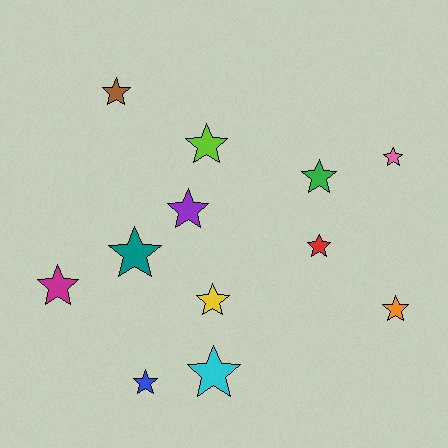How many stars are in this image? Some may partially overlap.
There are 12 stars.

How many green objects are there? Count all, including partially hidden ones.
There is 1 green object.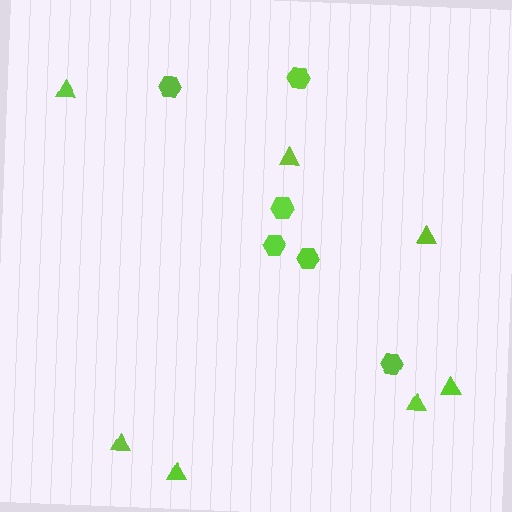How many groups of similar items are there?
There are 2 groups: one group of hexagons (6) and one group of triangles (7).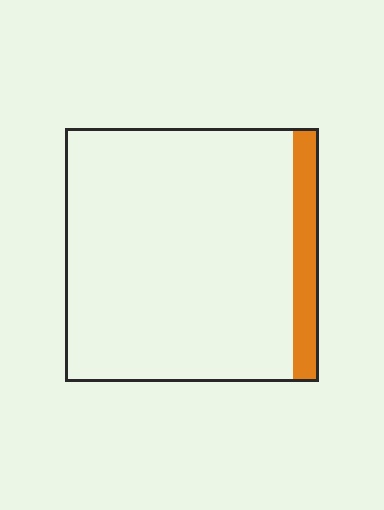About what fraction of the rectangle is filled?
About one tenth (1/10).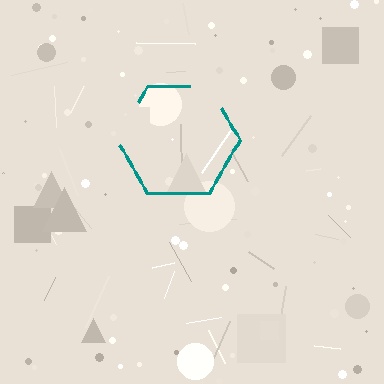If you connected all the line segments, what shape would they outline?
They would outline a hexagon.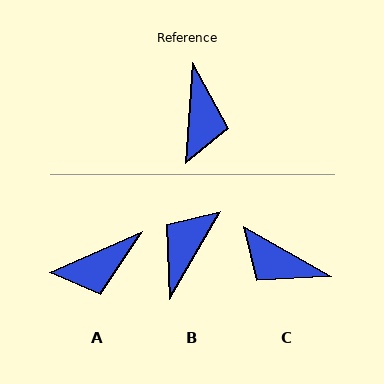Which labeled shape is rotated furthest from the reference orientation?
B, about 154 degrees away.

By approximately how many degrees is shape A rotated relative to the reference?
Approximately 62 degrees clockwise.